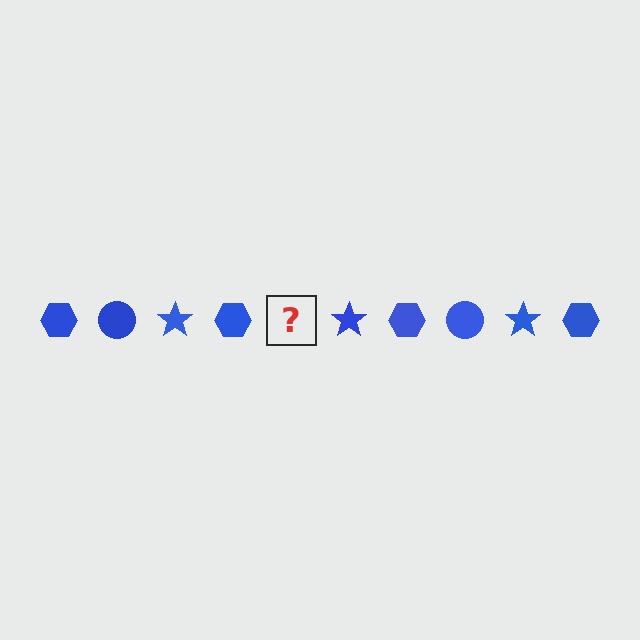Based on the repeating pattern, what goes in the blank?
The blank should be a blue circle.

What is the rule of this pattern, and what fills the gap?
The rule is that the pattern cycles through hexagon, circle, star shapes in blue. The gap should be filled with a blue circle.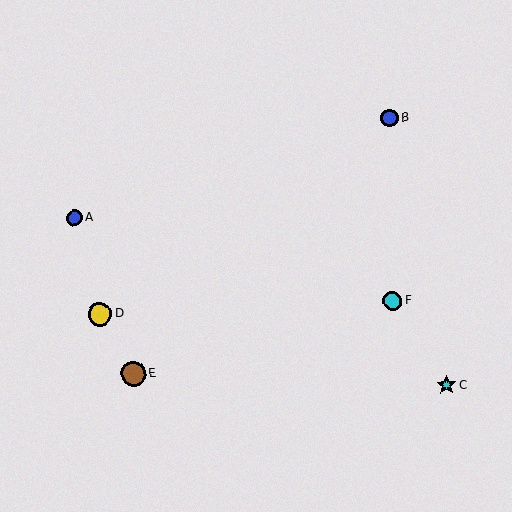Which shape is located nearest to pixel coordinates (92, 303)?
The yellow circle (labeled D) at (100, 314) is nearest to that location.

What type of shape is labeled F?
Shape F is a cyan circle.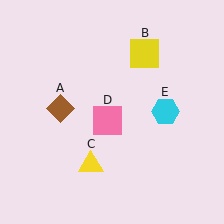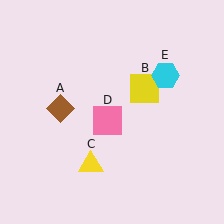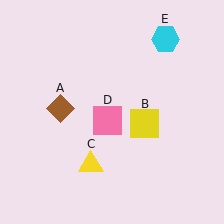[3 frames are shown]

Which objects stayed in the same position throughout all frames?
Brown diamond (object A) and yellow triangle (object C) and pink square (object D) remained stationary.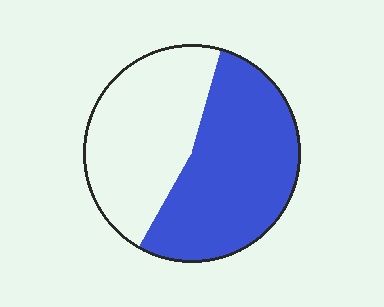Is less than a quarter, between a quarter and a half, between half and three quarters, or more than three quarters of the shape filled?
Between half and three quarters.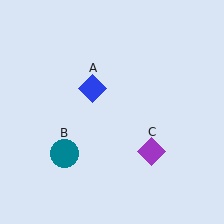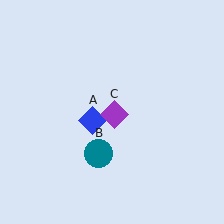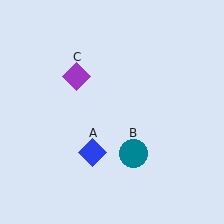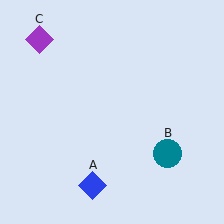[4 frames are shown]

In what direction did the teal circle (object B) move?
The teal circle (object B) moved right.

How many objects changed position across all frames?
3 objects changed position: blue diamond (object A), teal circle (object B), purple diamond (object C).